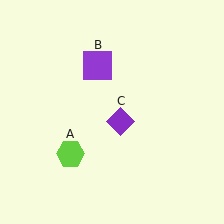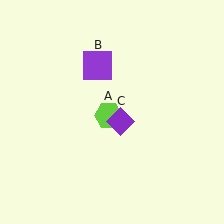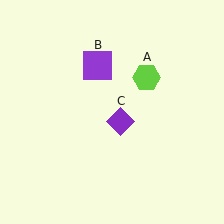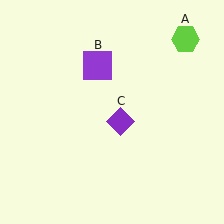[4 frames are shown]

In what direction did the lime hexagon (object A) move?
The lime hexagon (object A) moved up and to the right.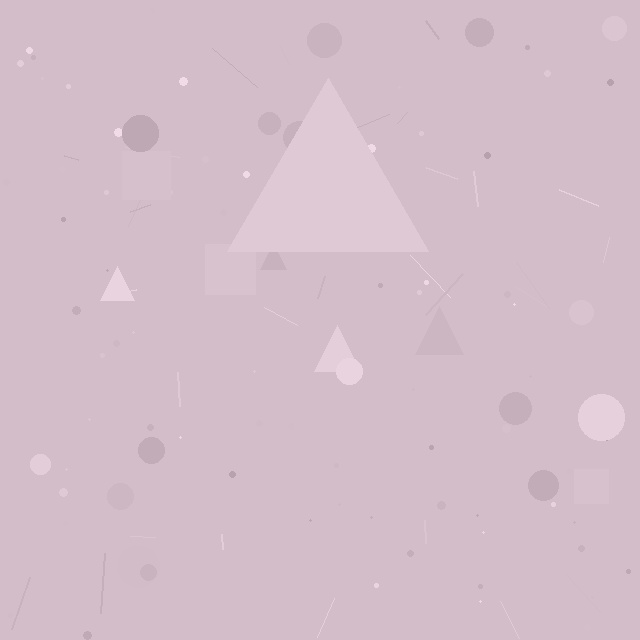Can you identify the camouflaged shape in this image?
The camouflaged shape is a triangle.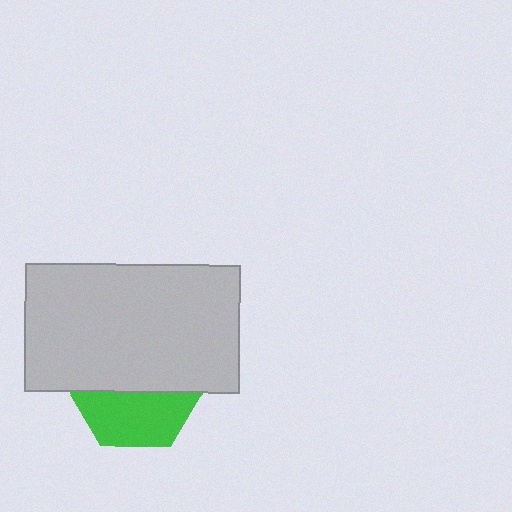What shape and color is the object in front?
The object in front is a light gray rectangle.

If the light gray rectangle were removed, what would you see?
You would see the complete green hexagon.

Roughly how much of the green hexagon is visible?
A small part of it is visible (roughly 43%).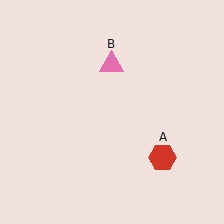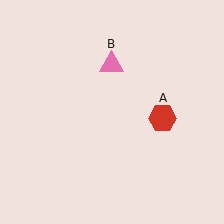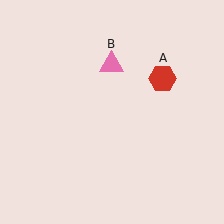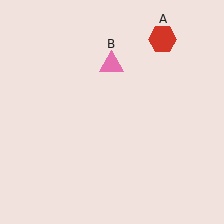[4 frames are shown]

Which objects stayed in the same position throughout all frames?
Pink triangle (object B) remained stationary.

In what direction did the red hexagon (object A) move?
The red hexagon (object A) moved up.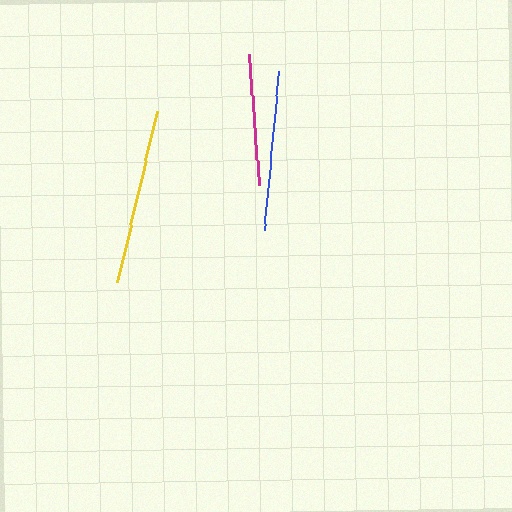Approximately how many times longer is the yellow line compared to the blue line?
The yellow line is approximately 1.1 times the length of the blue line.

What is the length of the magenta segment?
The magenta segment is approximately 131 pixels long.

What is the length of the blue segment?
The blue segment is approximately 161 pixels long.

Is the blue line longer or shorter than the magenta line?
The blue line is longer than the magenta line.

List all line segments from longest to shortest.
From longest to shortest: yellow, blue, magenta.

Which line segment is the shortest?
The magenta line is the shortest at approximately 131 pixels.